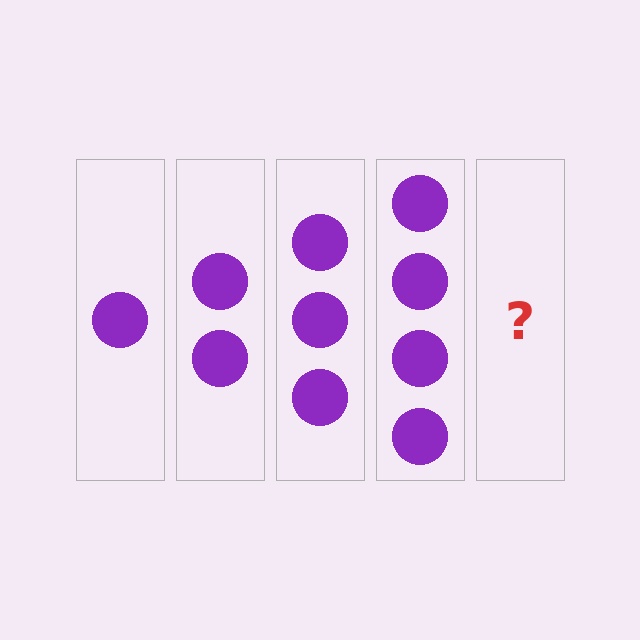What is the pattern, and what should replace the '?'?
The pattern is that each step adds one more circle. The '?' should be 5 circles.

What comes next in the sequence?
The next element should be 5 circles.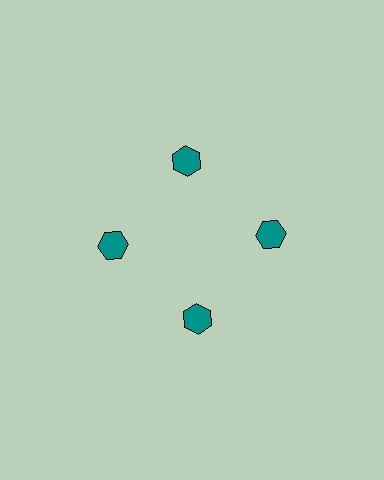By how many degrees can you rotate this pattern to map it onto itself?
The pattern maps onto itself every 90 degrees of rotation.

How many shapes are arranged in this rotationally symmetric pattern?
There are 4 shapes, arranged in 4 groups of 1.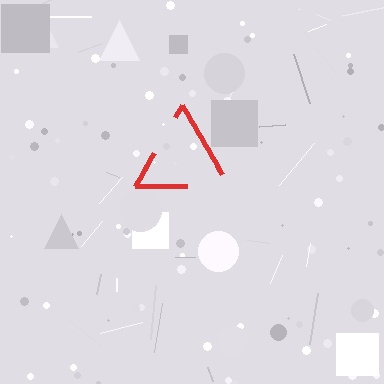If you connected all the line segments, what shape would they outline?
They would outline a triangle.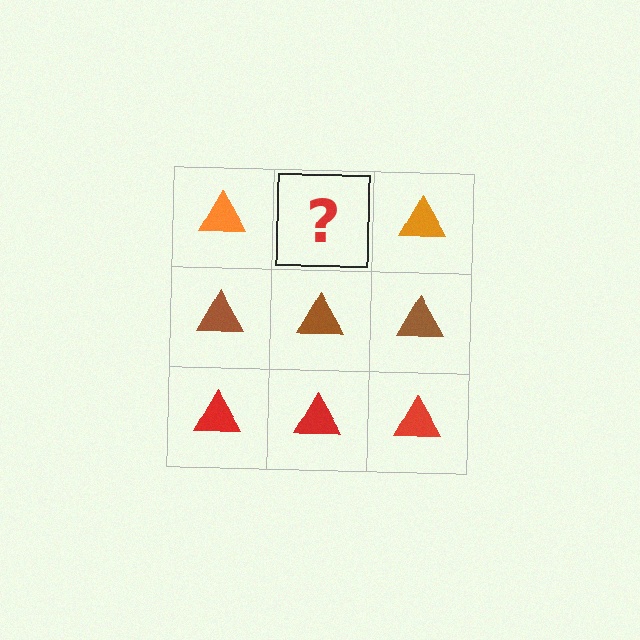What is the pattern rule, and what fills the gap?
The rule is that each row has a consistent color. The gap should be filled with an orange triangle.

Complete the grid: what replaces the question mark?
The question mark should be replaced with an orange triangle.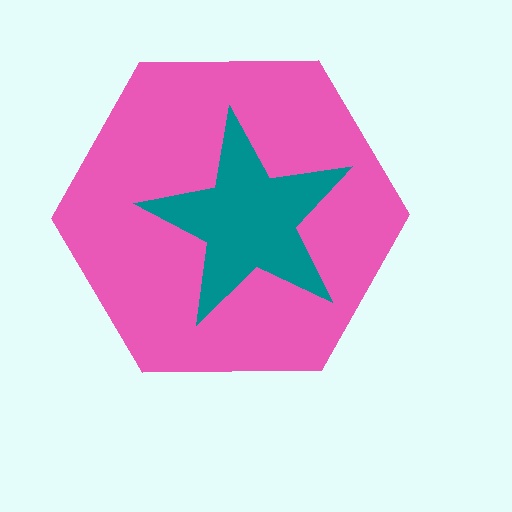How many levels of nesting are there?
2.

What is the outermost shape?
The pink hexagon.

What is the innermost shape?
The teal star.